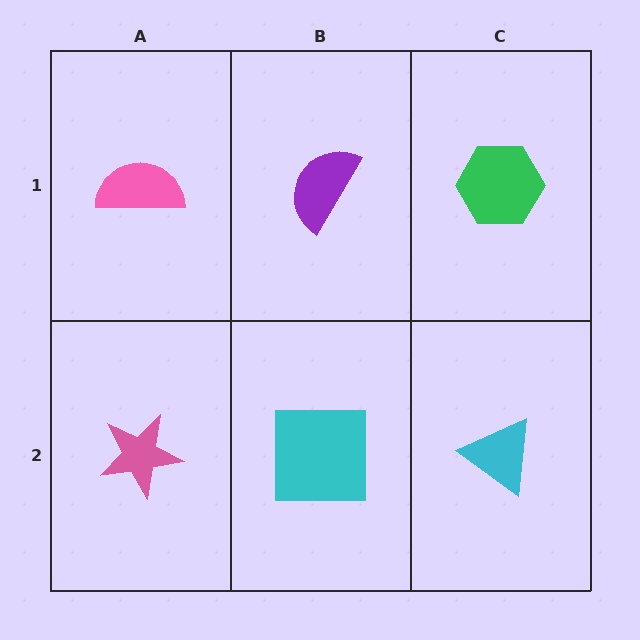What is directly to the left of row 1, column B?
A pink semicircle.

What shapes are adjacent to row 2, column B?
A purple semicircle (row 1, column B), a pink star (row 2, column A), a cyan triangle (row 2, column C).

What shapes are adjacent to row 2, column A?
A pink semicircle (row 1, column A), a cyan square (row 2, column B).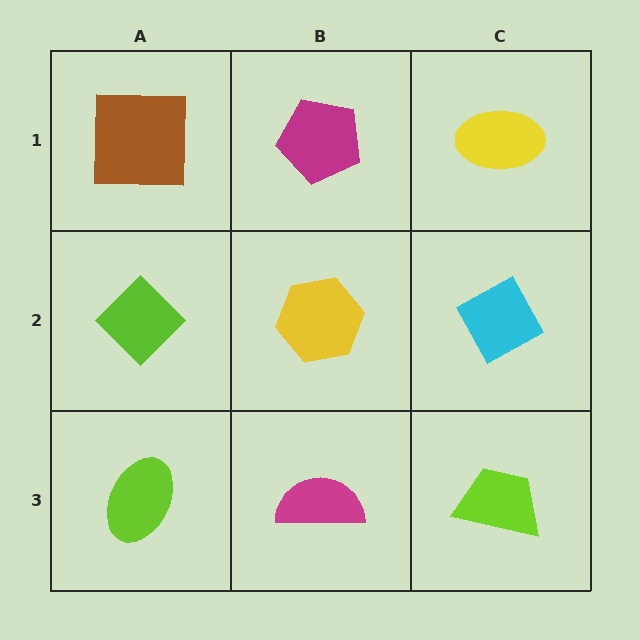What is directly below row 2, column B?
A magenta semicircle.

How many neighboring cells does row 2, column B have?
4.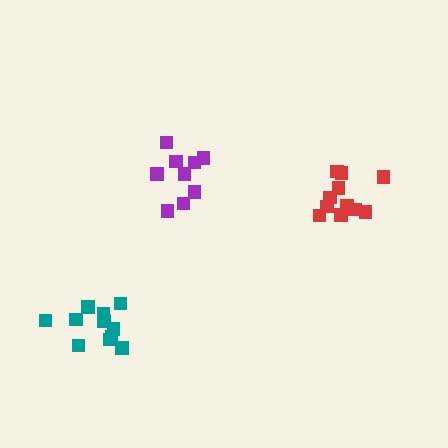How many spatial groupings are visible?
There are 3 spatial groupings.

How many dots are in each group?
Group 1: 11 dots, Group 2: 11 dots, Group 3: 9 dots (31 total).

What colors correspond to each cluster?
The clusters are colored: teal, red, purple.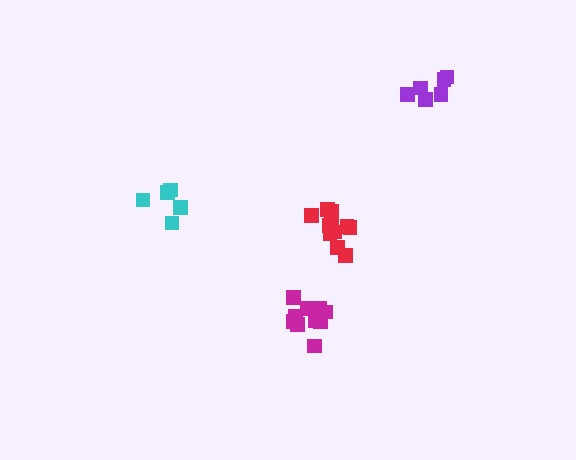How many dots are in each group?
Group 1: 6 dots, Group 2: 10 dots, Group 3: 11 dots, Group 4: 5 dots (32 total).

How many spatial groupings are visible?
There are 4 spatial groupings.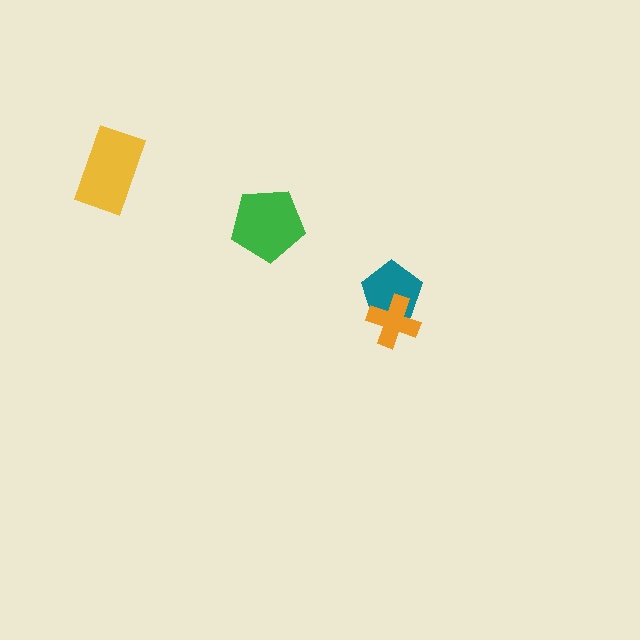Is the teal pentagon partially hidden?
Yes, it is partially covered by another shape.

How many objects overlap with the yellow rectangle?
0 objects overlap with the yellow rectangle.